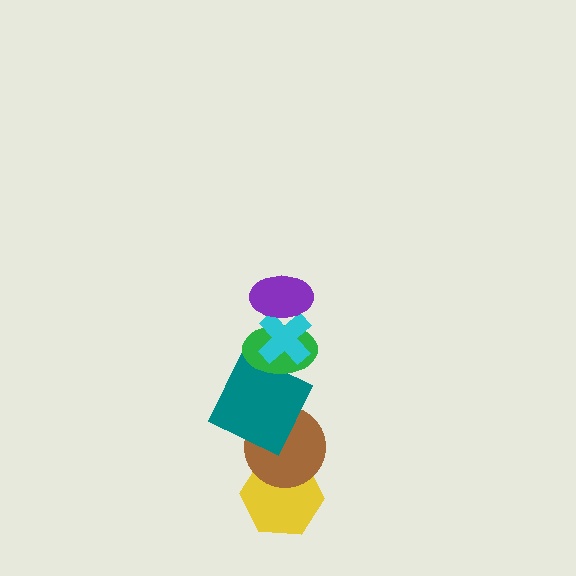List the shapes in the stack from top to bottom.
From top to bottom: the purple ellipse, the cyan cross, the green ellipse, the teal square, the brown circle, the yellow hexagon.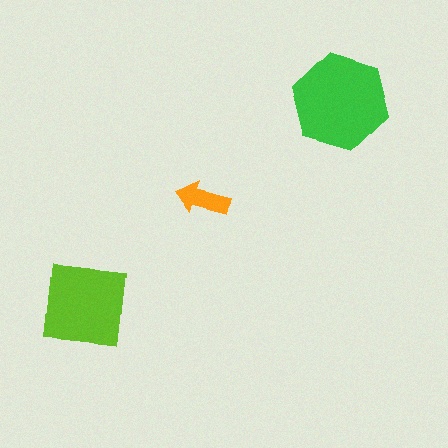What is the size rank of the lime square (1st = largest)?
2nd.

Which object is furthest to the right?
The green hexagon is rightmost.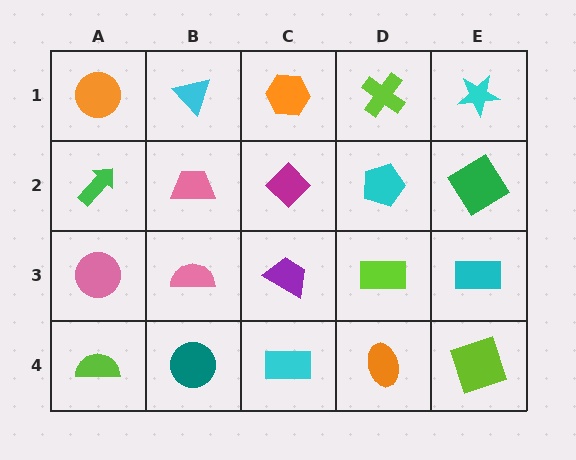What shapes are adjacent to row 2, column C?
An orange hexagon (row 1, column C), a purple trapezoid (row 3, column C), a pink trapezoid (row 2, column B), a cyan pentagon (row 2, column D).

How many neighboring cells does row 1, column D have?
3.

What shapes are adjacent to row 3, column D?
A cyan pentagon (row 2, column D), an orange ellipse (row 4, column D), a purple trapezoid (row 3, column C), a cyan rectangle (row 3, column E).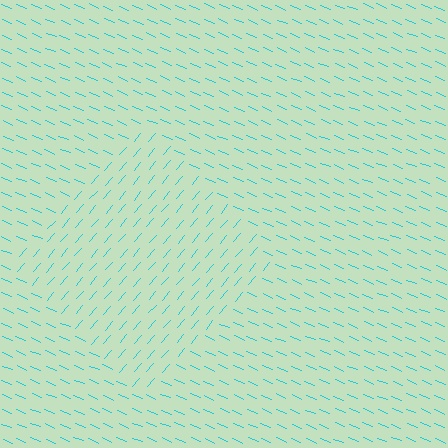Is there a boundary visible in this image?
Yes, there is a texture boundary formed by a change in line orientation.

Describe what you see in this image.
The image is filled with small cyan line segments. A diamond region in the image has lines oriented differently from the surrounding lines, creating a visible texture boundary.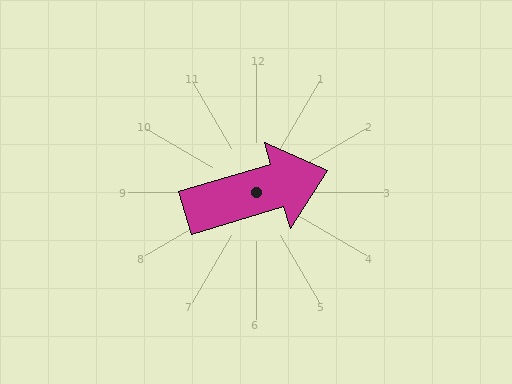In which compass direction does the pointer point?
East.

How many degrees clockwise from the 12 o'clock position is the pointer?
Approximately 73 degrees.